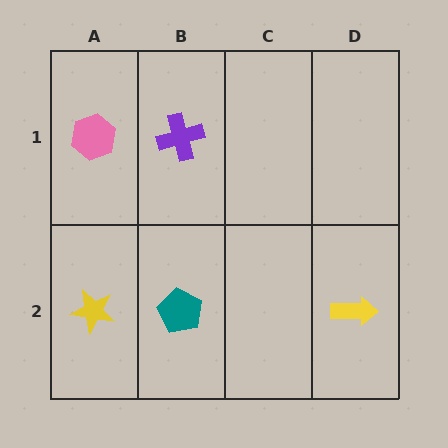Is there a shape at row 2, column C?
No, that cell is empty.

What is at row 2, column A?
A yellow star.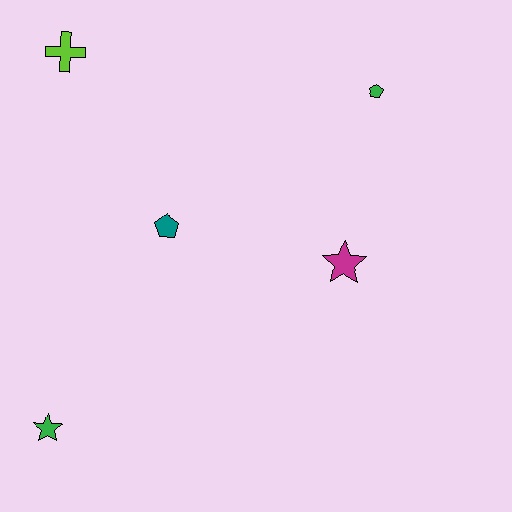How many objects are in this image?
There are 5 objects.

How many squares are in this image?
There are no squares.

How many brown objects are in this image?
There are no brown objects.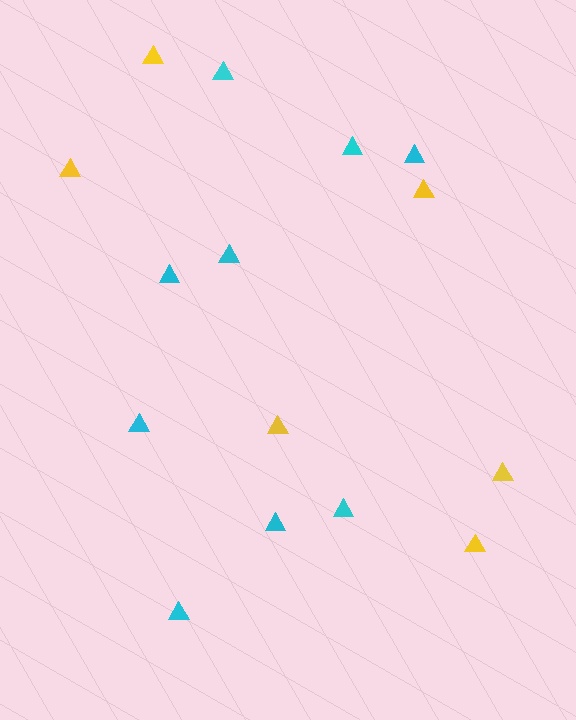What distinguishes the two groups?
There are 2 groups: one group of cyan triangles (9) and one group of yellow triangles (6).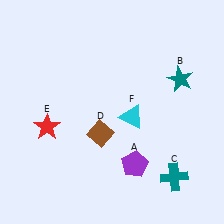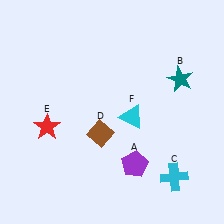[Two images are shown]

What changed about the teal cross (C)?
In Image 1, C is teal. In Image 2, it changed to cyan.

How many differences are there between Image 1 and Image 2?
There is 1 difference between the two images.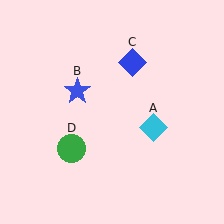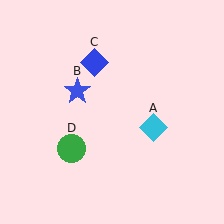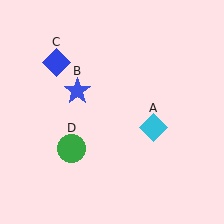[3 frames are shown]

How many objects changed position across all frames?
1 object changed position: blue diamond (object C).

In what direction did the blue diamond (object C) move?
The blue diamond (object C) moved left.